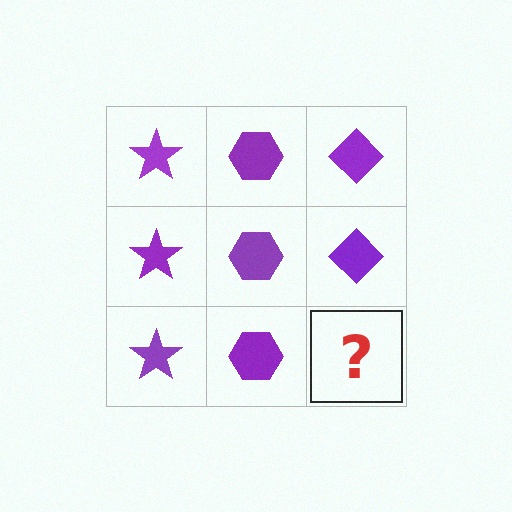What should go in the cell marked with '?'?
The missing cell should contain a purple diamond.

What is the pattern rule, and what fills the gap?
The rule is that each column has a consistent shape. The gap should be filled with a purple diamond.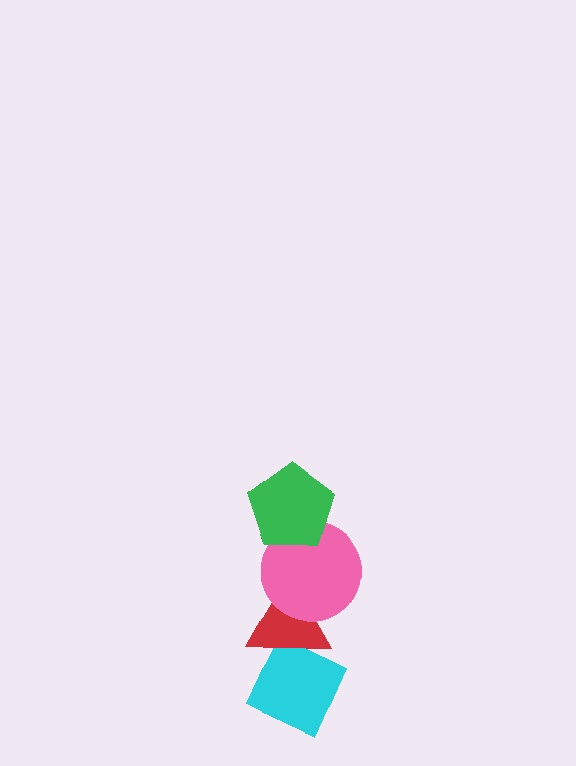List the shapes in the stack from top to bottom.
From top to bottom: the green pentagon, the pink circle, the red triangle, the cyan diamond.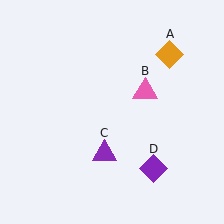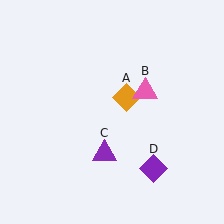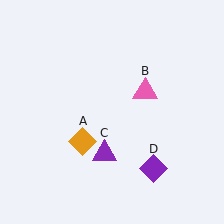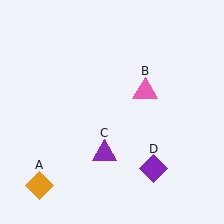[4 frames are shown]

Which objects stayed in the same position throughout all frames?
Pink triangle (object B) and purple triangle (object C) and purple diamond (object D) remained stationary.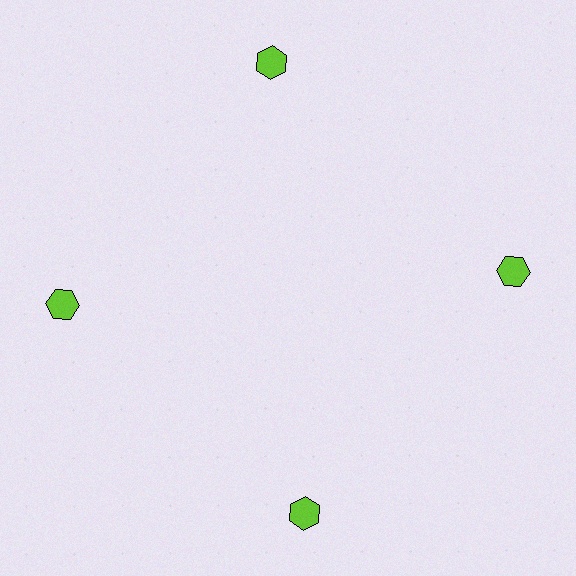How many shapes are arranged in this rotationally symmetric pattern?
There are 4 shapes, arranged in 4 groups of 1.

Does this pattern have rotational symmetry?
Yes, this pattern has 4-fold rotational symmetry. It looks the same after rotating 90 degrees around the center.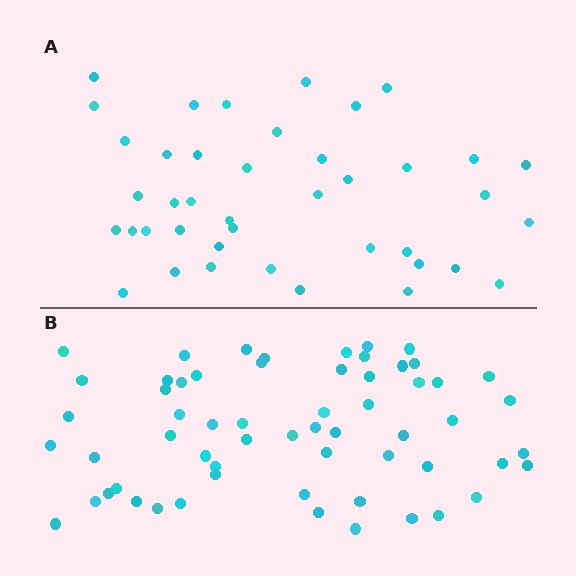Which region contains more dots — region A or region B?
Region B (the bottom region) has more dots.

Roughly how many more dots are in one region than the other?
Region B has approximately 20 more dots than region A.